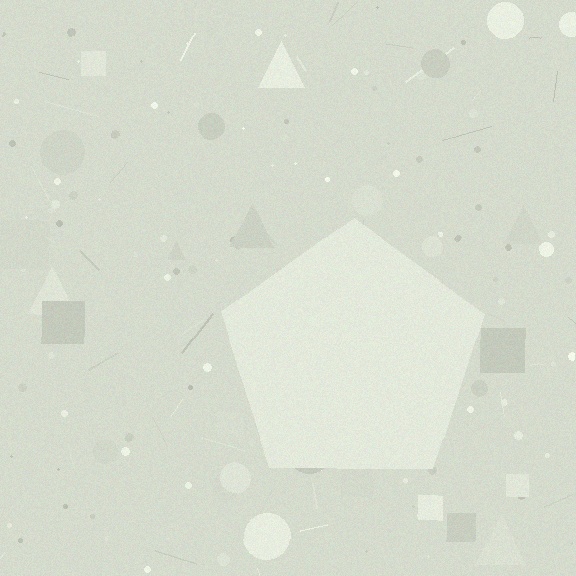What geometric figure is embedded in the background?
A pentagon is embedded in the background.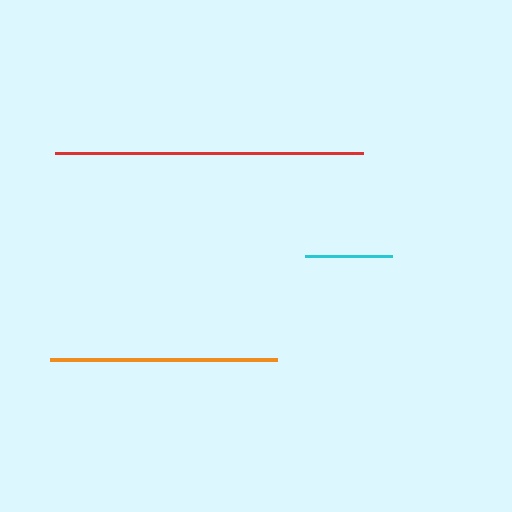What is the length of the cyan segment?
The cyan segment is approximately 87 pixels long.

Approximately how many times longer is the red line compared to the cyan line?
The red line is approximately 3.6 times the length of the cyan line.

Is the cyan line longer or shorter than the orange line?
The orange line is longer than the cyan line.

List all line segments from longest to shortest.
From longest to shortest: red, orange, cyan.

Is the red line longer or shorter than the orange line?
The red line is longer than the orange line.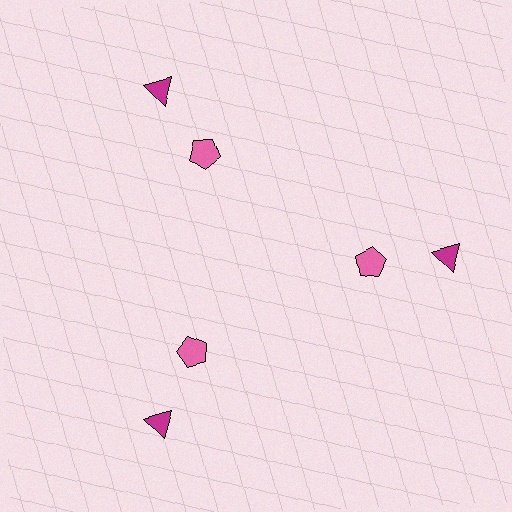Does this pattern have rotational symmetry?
Yes, this pattern has 3-fold rotational symmetry. It looks the same after rotating 120 degrees around the center.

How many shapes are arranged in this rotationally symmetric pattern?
There are 6 shapes, arranged in 3 groups of 2.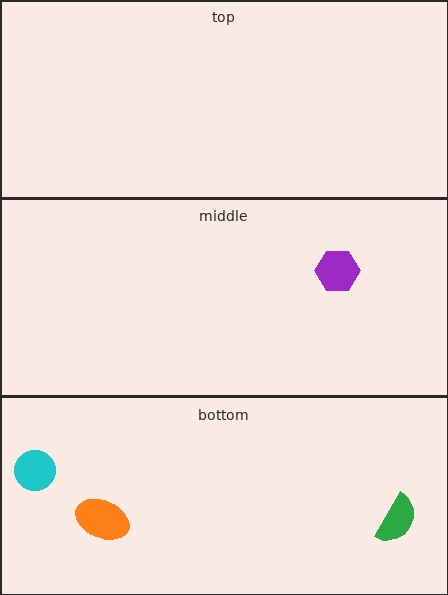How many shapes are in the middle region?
1.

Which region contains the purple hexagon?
The middle region.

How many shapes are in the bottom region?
3.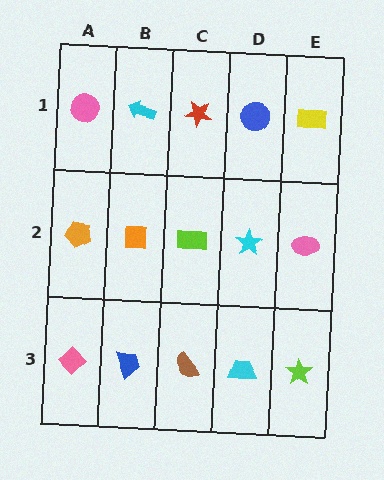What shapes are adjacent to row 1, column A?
An orange pentagon (row 2, column A), a cyan arrow (row 1, column B).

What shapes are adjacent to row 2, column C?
A red star (row 1, column C), a brown semicircle (row 3, column C), an orange square (row 2, column B), a cyan star (row 2, column D).